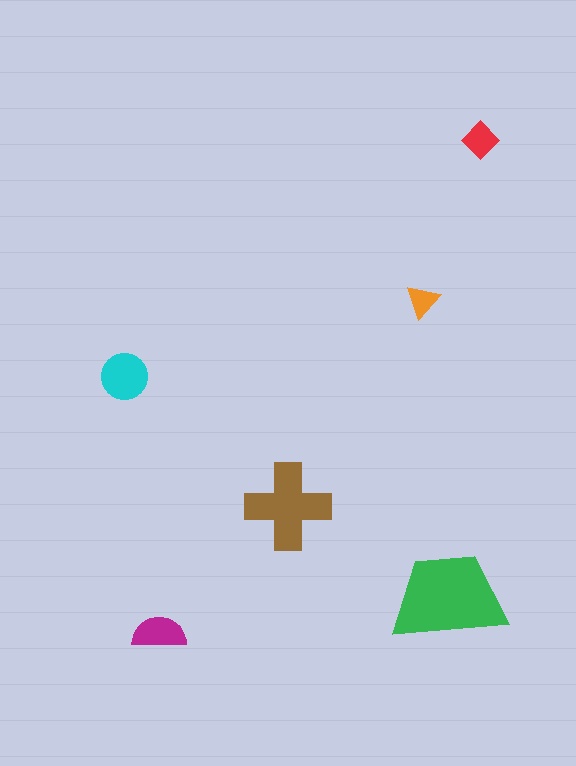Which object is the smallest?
The orange triangle.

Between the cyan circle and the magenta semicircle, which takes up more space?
The cyan circle.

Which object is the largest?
The green trapezoid.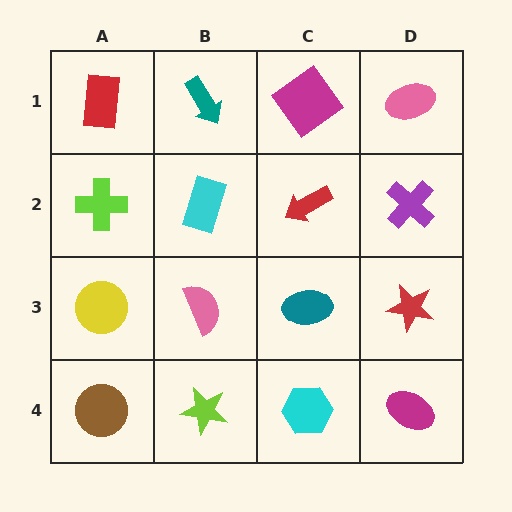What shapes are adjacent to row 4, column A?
A yellow circle (row 3, column A), a lime star (row 4, column B).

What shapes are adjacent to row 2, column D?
A pink ellipse (row 1, column D), a red star (row 3, column D), a red arrow (row 2, column C).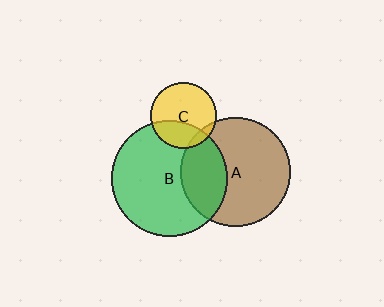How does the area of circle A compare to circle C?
Approximately 2.7 times.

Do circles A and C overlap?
Yes.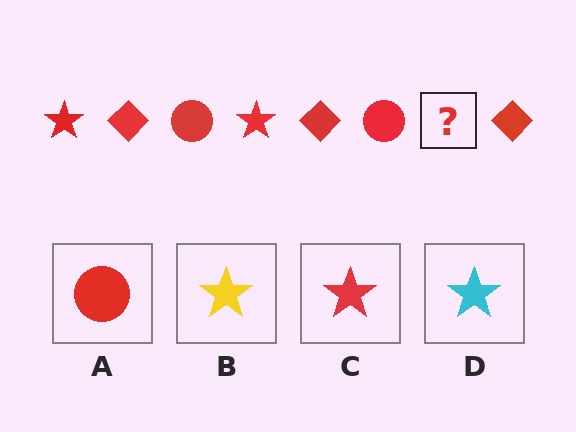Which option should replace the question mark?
Option C.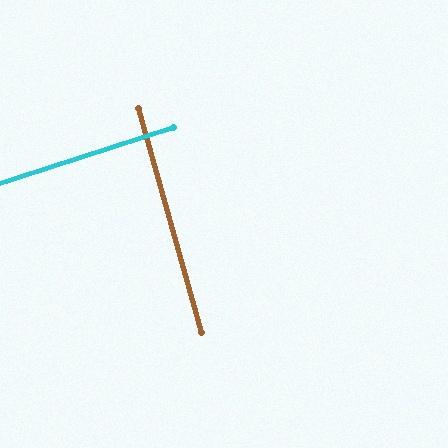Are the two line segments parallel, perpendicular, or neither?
Perpendicular — they meet at approximately 88°.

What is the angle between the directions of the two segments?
Approximately 88 degrees.